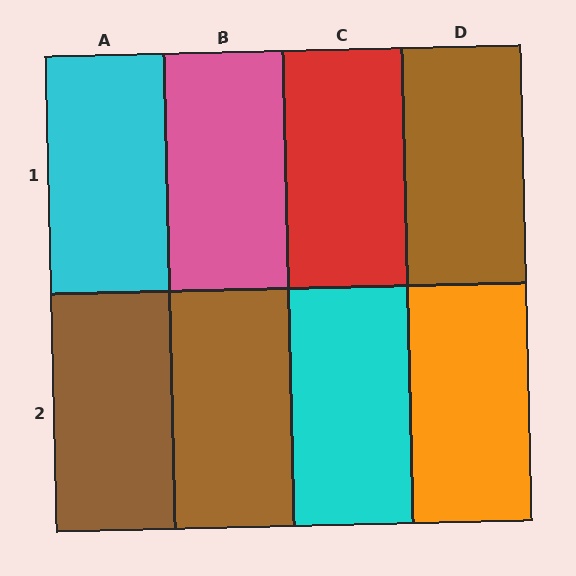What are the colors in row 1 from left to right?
Cyan, pink, red, brown.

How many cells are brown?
3 cells are brown.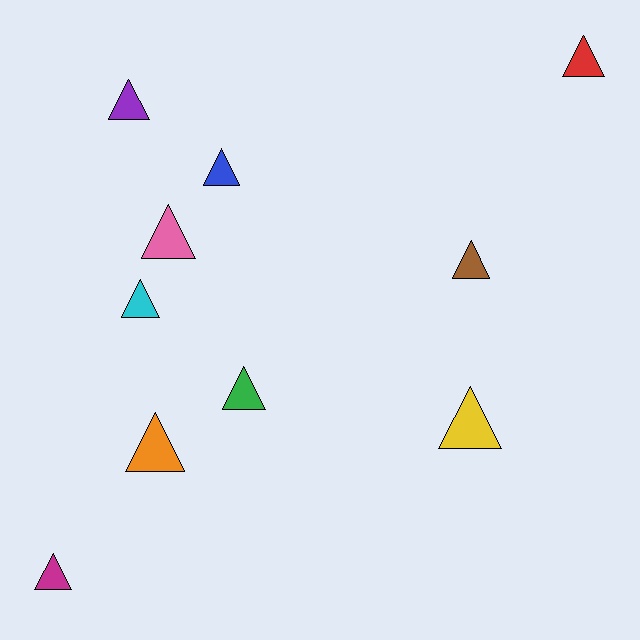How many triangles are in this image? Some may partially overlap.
There are 10 triangles.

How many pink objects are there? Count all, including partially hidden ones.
There is 1 pink object.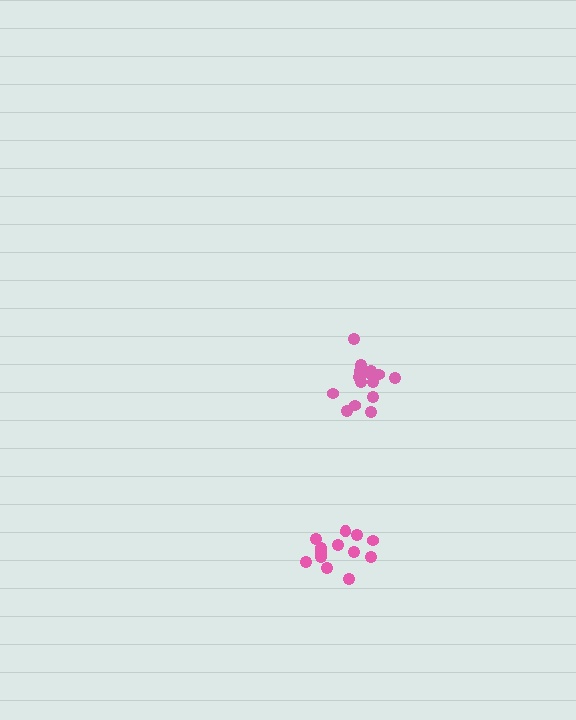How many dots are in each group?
Group 1: 14 dots, Group 2: 16 dots (30 total).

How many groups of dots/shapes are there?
There are 2 groups.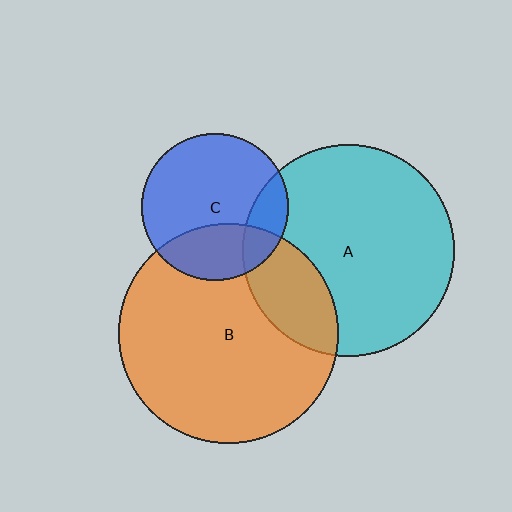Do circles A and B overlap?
Yes.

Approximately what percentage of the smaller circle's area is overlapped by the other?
Approximately 20%.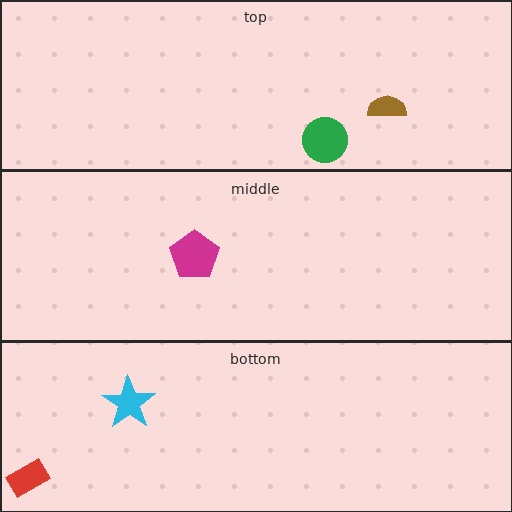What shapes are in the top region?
The brown semicircle, the green circle.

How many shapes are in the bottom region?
2.